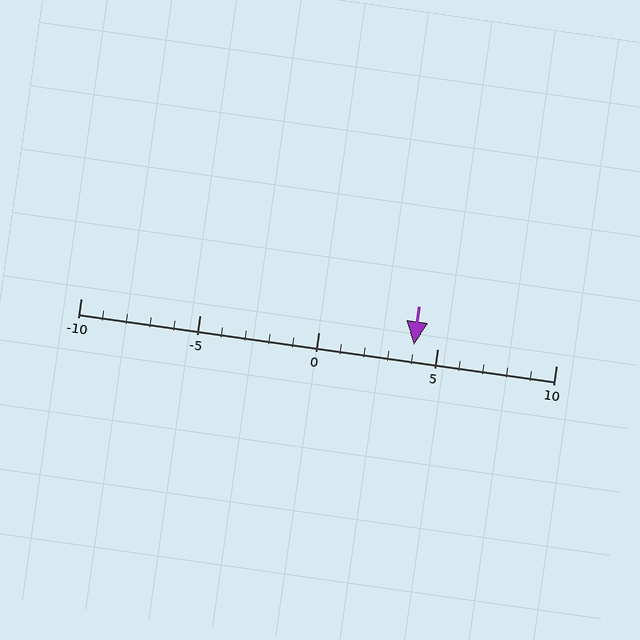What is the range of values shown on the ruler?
The ruler shows values from -10 to 10.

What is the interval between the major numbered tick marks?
The major tick marks are spaced 5 units apart.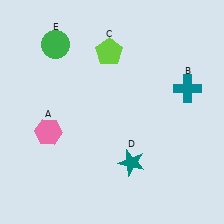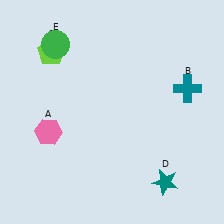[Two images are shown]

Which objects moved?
The objects that moved are: the lime pentagon (C), the teal star (D).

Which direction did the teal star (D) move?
The teal star (D) moved right.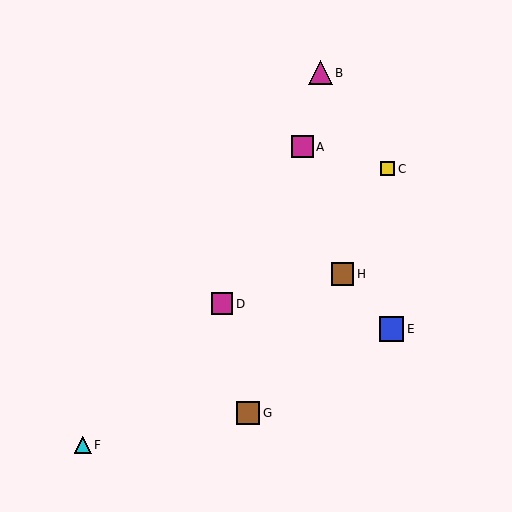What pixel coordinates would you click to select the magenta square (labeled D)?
Click at (222, 304) to select the magenta square D.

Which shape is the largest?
The blue square (labeled E) is the largest.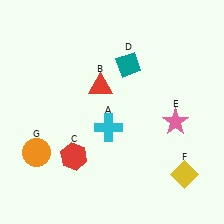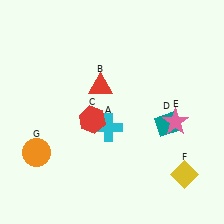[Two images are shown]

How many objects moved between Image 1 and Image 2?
2 objects moved between the two images.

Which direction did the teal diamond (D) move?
The teal diamond (D) moved down.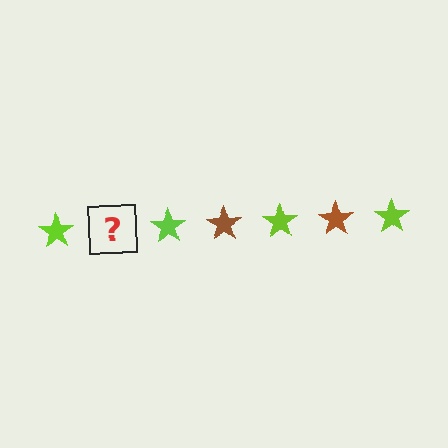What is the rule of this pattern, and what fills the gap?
The rule is that the pattern cycles through lime, brown stars. The gap should be filled with a brown star.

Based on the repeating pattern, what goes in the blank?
The blank should be a brown star.